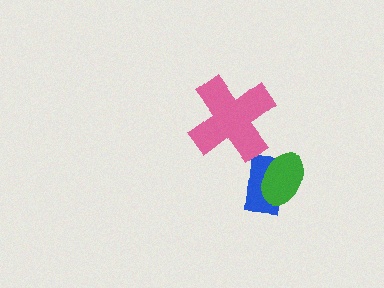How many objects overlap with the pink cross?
0 objects overlap with the pink cross.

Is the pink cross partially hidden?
No, no other shape covers it.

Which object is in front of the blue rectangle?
The green ellipse is in front of the blue rectangle.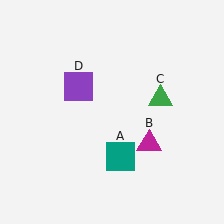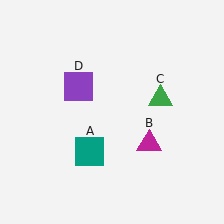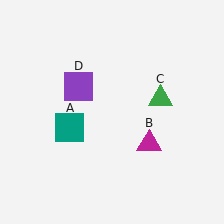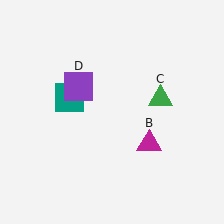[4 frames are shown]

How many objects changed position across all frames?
1 object changed position: teal square (object A).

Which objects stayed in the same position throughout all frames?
Magenta triangle (object B) and green triangle (object C) and purple square (object D) remained stationary.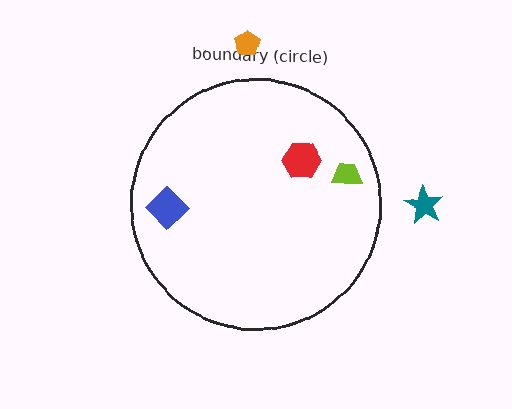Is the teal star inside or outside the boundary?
Outside.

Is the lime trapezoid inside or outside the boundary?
Inside.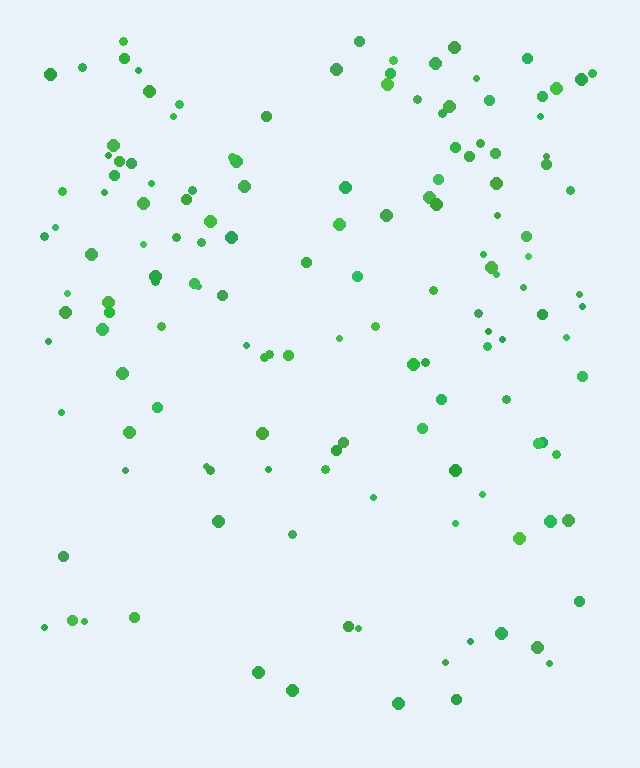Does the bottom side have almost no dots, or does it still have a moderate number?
Still a moderate number, just noticeably fewer than the top.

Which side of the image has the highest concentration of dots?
The top.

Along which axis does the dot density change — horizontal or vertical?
Vertical.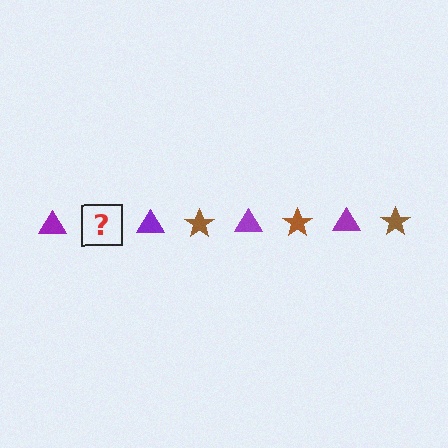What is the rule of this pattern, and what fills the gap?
The rule is that the pattern alternates between purple triangle and brown star. The gap should be filled with a brown star.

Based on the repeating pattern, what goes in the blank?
The blank should be a brown star.